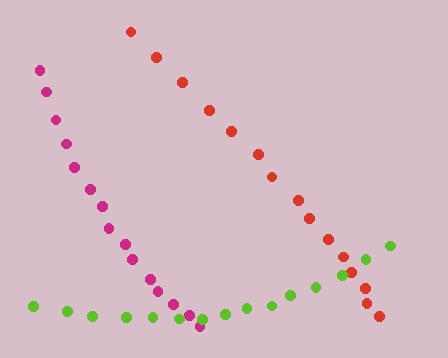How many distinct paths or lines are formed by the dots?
There are 3 distinct paths.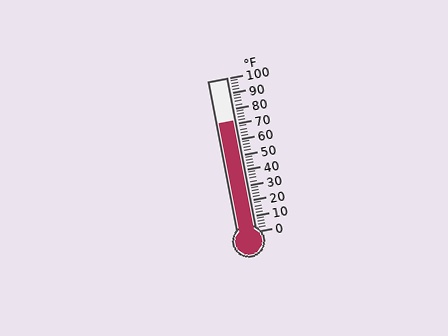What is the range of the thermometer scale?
The thermometer scale ranges from 0°F to 100°F.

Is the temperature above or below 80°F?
The temperature is below 80°F.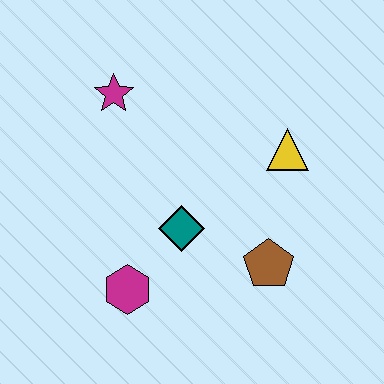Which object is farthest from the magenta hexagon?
The yellow triangle is farthest from the magenta hexagon.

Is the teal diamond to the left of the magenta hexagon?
No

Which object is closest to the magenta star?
The teal diamond is closest to the magenta star.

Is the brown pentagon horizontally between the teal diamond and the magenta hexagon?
No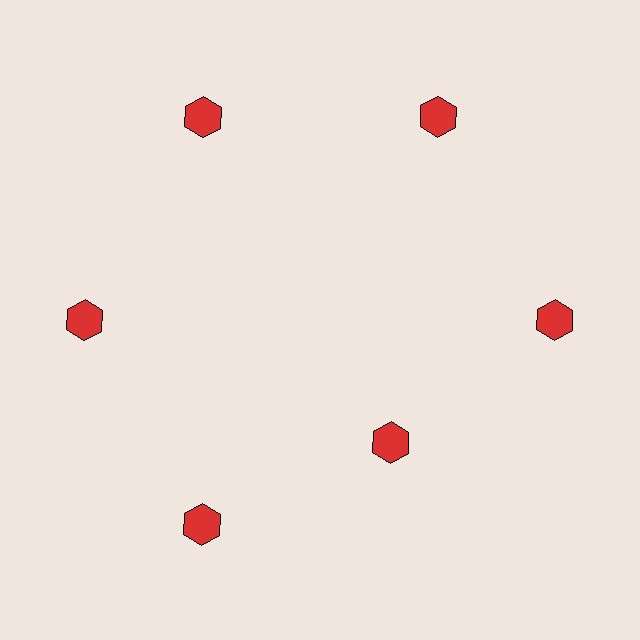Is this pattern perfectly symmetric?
No. The 6 red hexagons are arranged in a ring, but one element near the 5 o'clock position is pulled inward toward the center, breaking the 6-fold rotational symmetry.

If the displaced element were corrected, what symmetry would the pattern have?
It would have 6-fold rotational symmetry — the pattern would map onto itself every 60 degrees.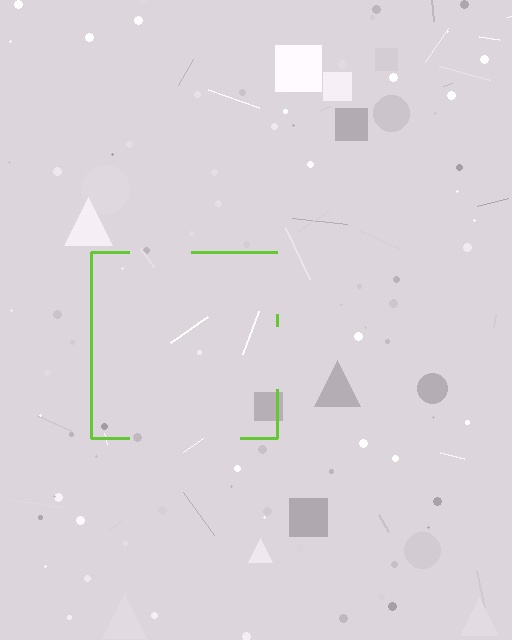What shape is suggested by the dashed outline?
The dashed outline suggests a square.